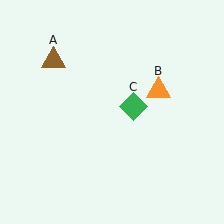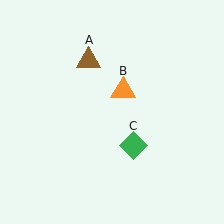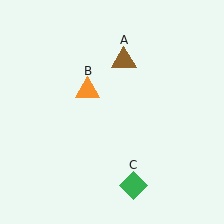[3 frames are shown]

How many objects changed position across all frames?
3 objects changed position: brown triangle (object A), orange triangle (object B), green diamond (object C).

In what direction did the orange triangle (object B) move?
The orange triangle (object B) moved left.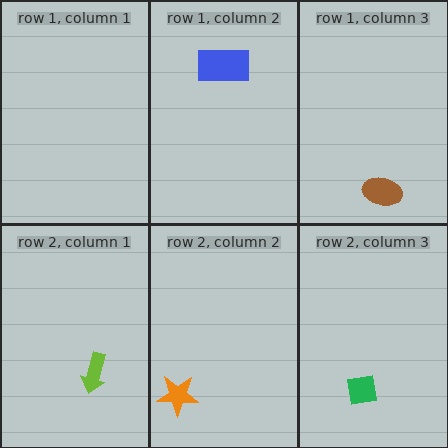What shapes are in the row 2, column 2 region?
The orange star.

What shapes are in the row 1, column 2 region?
The blue rectangle.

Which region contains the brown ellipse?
The row 1, column 3 region.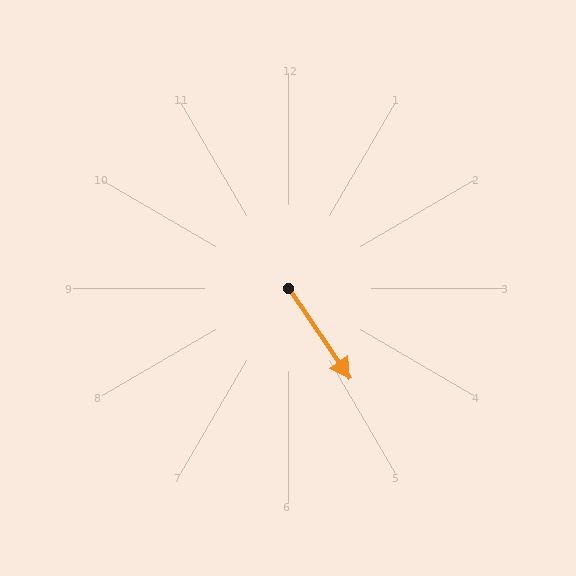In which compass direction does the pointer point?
Southeast.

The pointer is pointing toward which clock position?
Roughly 5 o'clock.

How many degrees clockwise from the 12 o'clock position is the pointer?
Approximately 146 degrees.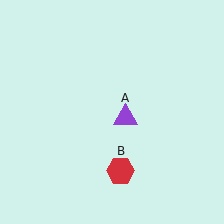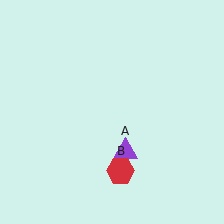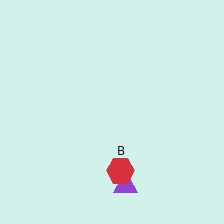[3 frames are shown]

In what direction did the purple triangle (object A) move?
The purple triangle (object A) moved down.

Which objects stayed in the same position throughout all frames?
Red hexagon (object B) remained stationary.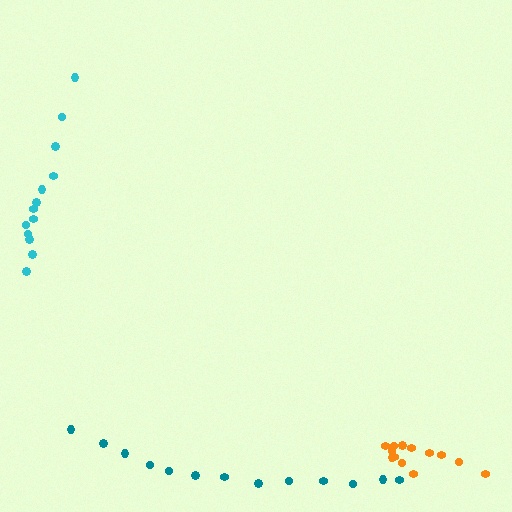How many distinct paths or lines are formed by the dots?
There are 3 distinct paths.